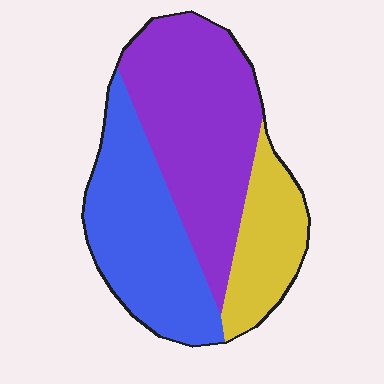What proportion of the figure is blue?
Blue covers roughly 35% of the figure.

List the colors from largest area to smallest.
From largest to smallest: purple, blue, yellow.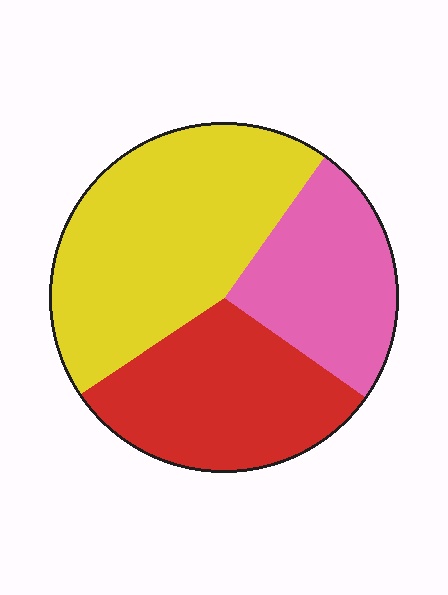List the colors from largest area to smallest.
From largest to smallest: yellow, red, pink.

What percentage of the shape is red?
Red takes up about one third (1/3) of the shape.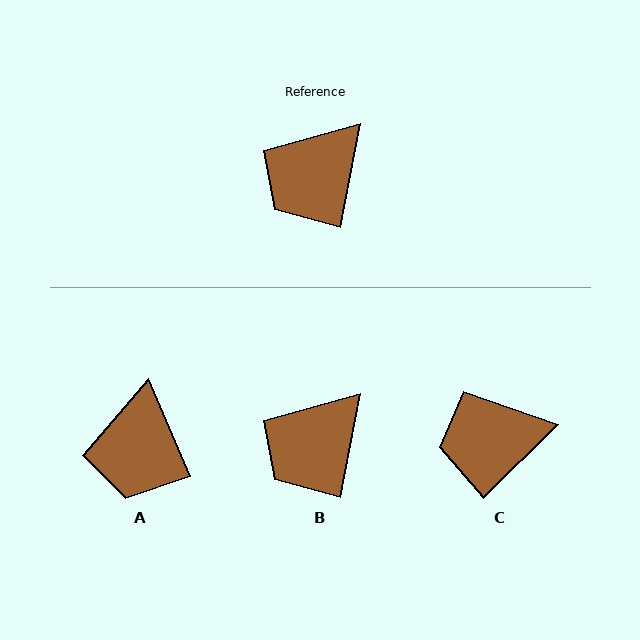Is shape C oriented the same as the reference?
No, it is off by about 34 degrees.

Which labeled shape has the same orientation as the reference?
B.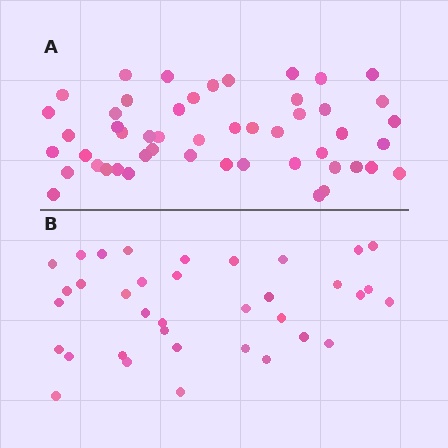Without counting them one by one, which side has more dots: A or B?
Region A (the top region) has more dots.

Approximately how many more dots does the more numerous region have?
Region A has approximately 15 more dots than region B.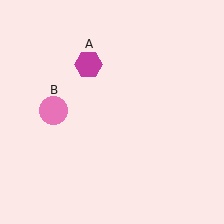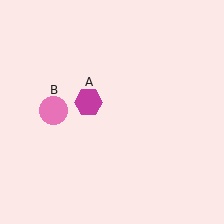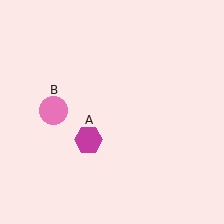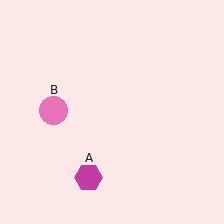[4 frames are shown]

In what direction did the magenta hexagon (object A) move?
The magenta hexagon (object A) moved down.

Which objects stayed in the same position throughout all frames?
Pink circle (object B) remained stationary.